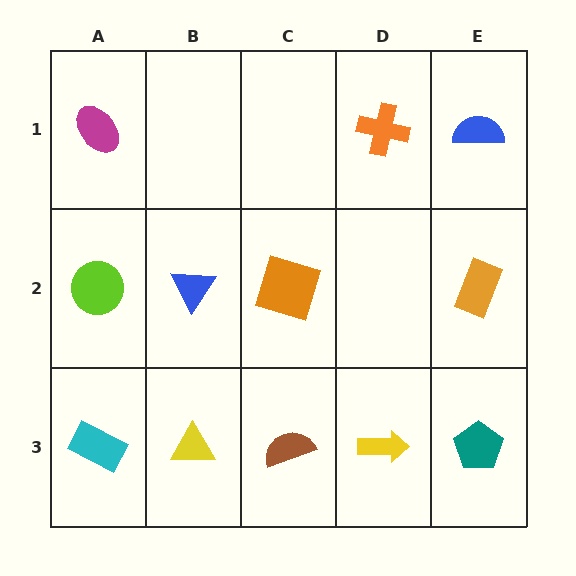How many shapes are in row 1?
3 shapes.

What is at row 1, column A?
A magenta ellipse.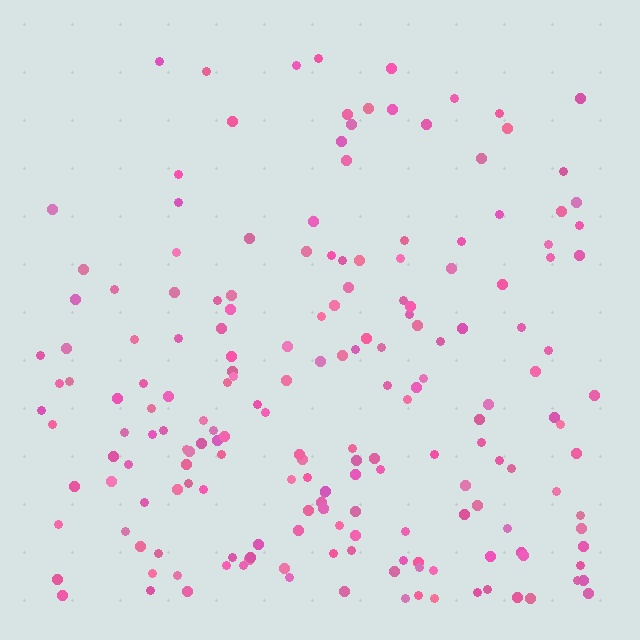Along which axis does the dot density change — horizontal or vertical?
Vertical.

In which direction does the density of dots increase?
From top to bottom, with the bottom side densest.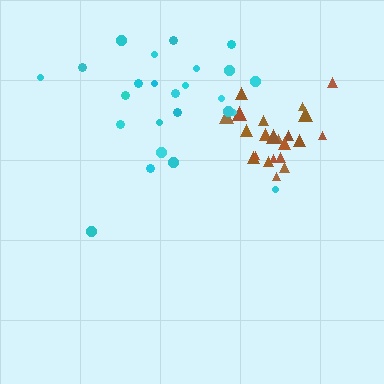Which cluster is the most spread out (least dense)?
Cyan.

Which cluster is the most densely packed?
Brown.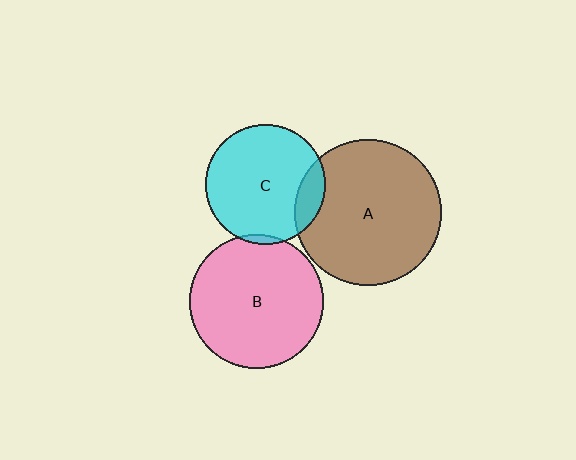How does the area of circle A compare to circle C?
Approximately 1.5 times.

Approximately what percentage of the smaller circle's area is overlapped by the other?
Approximately 15%.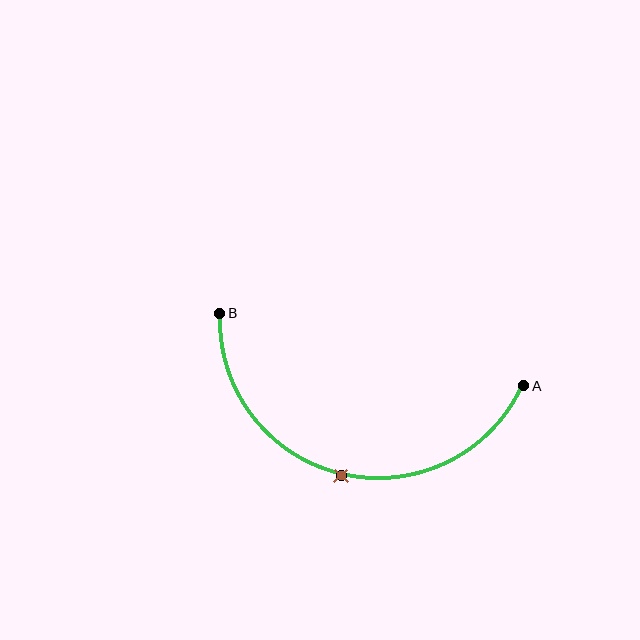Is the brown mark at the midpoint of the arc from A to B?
Yes. The brown mark lies on the arc at equal arc-length from both A and B — it is the arc midpoint.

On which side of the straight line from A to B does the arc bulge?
The arc bulges below the straight line connecting A and B.